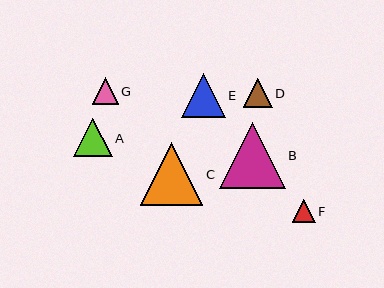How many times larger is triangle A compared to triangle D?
Triangle A is approximately 1.4 times the size of triangle D.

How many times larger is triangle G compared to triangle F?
Triangle G is approximately 1.1 times the size of triangle F.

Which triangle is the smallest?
Triangle F is the smallest with a size of approximately 23 pixels.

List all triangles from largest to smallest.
From largest to smallest: B, C, E, A, D, G, F.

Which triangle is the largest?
Triangle B is the largest with a size of approximately 66 pixels.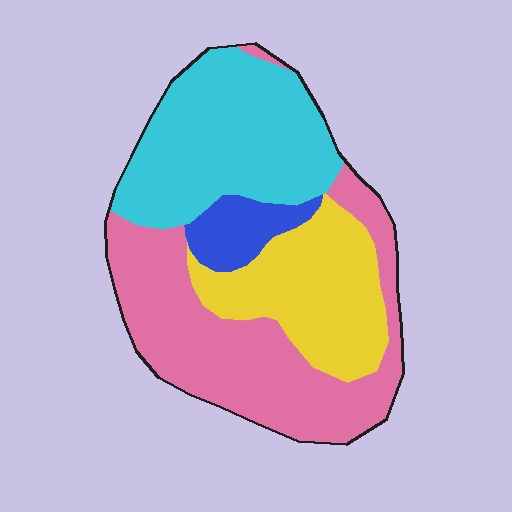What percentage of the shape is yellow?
Yellow covers 23% of the shape.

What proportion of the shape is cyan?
Cyan covers 32% of the shape.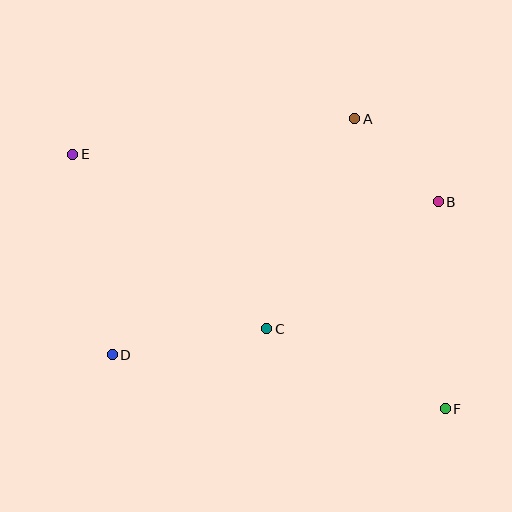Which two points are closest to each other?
Points A and B are closest to each other.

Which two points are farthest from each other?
Points E and F are farthest from each other.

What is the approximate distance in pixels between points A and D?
The distance between A and D is approximately 338 pixels.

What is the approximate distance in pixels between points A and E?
The distance between A and E is approximately 284 pixels.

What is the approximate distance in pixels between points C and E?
The distance between C and E is approximately 261 pixels.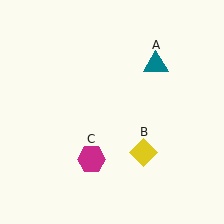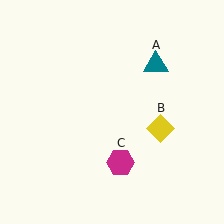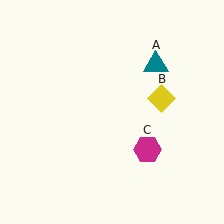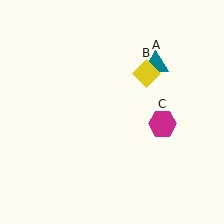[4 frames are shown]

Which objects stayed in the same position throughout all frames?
Teal triangle (object A) remained stationary.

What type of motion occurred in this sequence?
The yellow diamond (object B), magenta hexagon (object C) rotated counterclockwise around the center of the scene.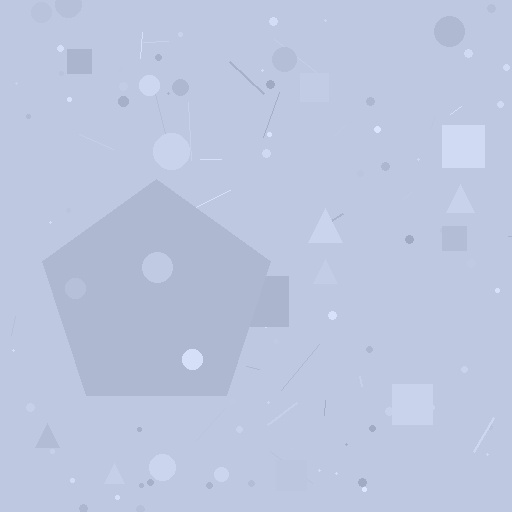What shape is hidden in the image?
A pentagon is hidden in the image.